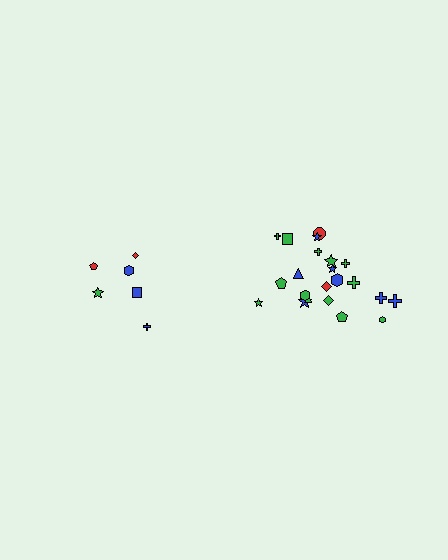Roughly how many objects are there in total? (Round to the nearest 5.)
Roughly 30 objects in total.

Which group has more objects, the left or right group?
The right group.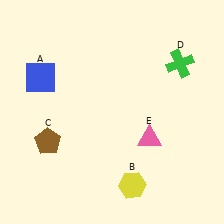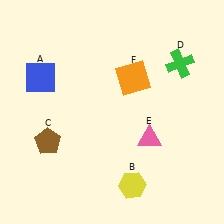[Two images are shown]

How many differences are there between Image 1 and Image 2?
There is 1 difference between the two images.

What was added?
An orange square (F) was added in Image 2.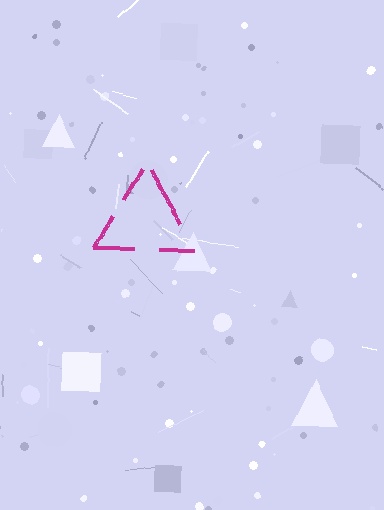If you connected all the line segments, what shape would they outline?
They would outline a triangle.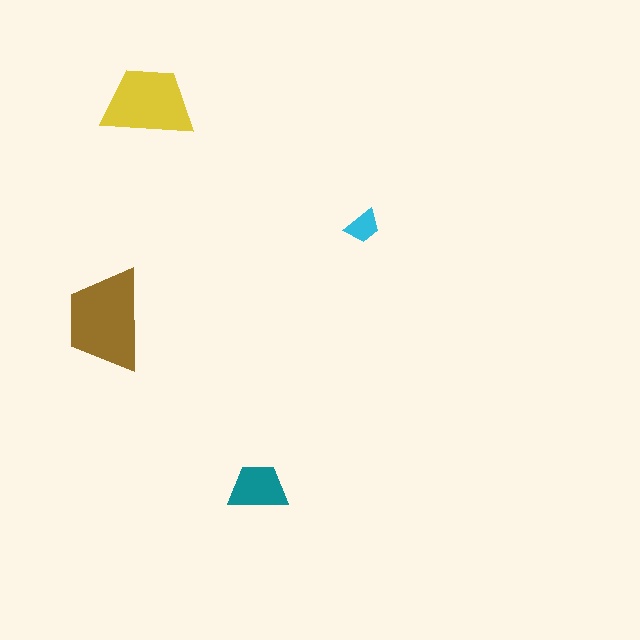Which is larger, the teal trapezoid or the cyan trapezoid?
The teal one.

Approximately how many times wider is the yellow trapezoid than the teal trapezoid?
About 1.5 times wider.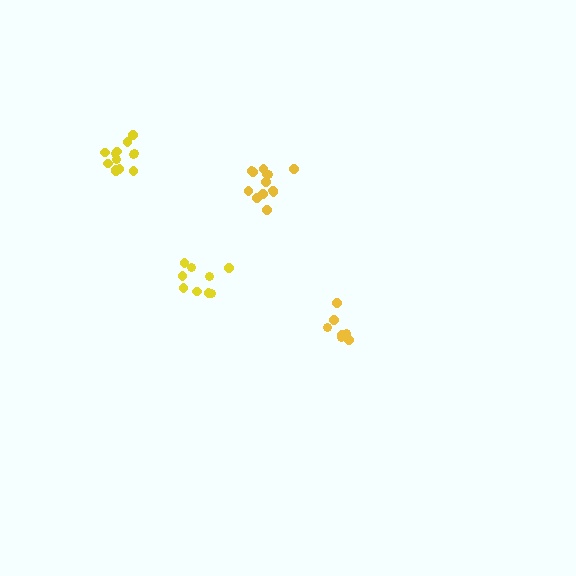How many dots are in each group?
Group 1: 13 dots, Group 2: 13 dots, Group 3: 7 dots, Group 4: 9 dots (42 total).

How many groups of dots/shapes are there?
There are 4 groups.